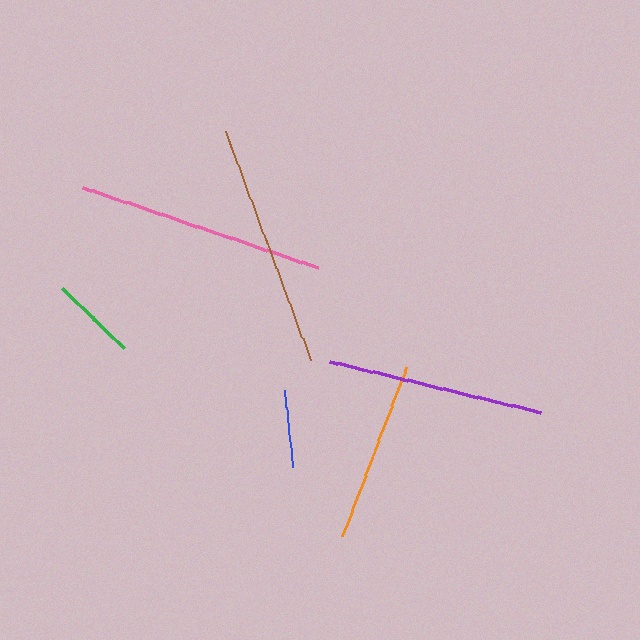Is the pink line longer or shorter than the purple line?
The pink line is longer than the purple line.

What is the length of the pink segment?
The pink segment is approximately 249 pixels long.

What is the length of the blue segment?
The blue segment is approximately 77 pixels long.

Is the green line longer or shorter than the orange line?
The orange line is longer than the green line.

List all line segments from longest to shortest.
From longest to shortest: pink, brown, purple, orange, green, blue.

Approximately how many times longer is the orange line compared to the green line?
The orange line is approximately 2.1 times the length of the green line.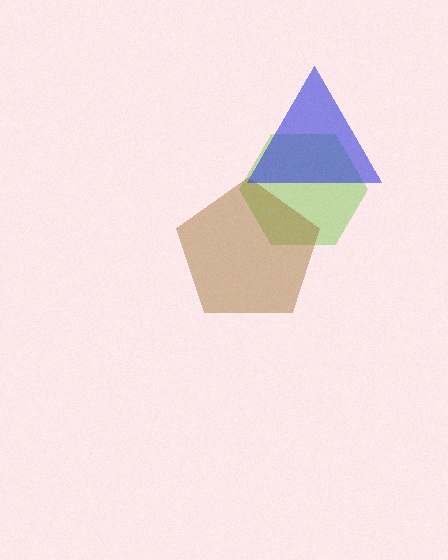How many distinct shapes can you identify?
There are 3 distinct shapes: a lime hexagon, a brown pentagon, a blue triangle.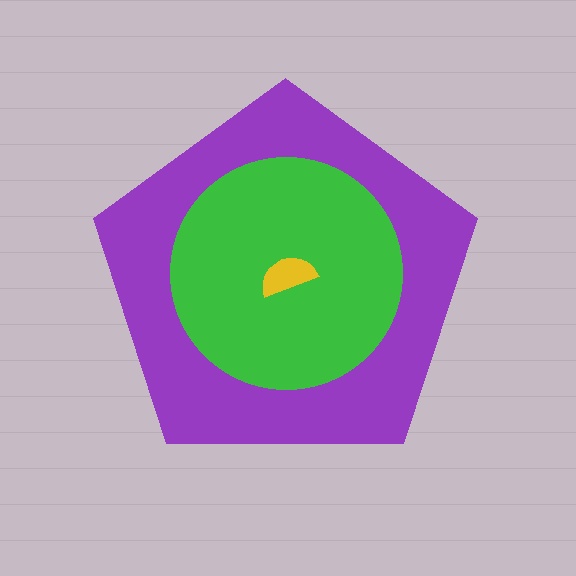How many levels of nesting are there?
3.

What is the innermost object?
The yellow semicircle.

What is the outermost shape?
The purple pentagon.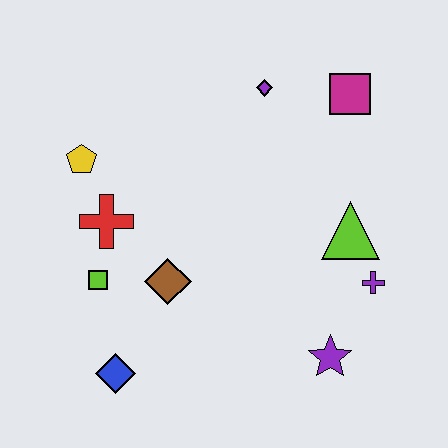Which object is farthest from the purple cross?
The yellow pentagon is farthest from the purple cross.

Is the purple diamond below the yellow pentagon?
No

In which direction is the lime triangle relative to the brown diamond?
The lime triangle is to the right of the brown diamond.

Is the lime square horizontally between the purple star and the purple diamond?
No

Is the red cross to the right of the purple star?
No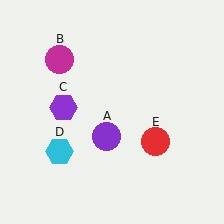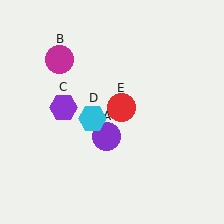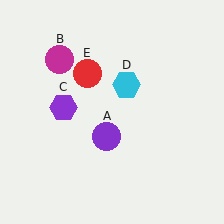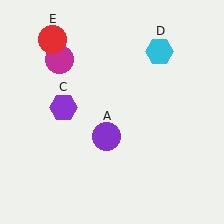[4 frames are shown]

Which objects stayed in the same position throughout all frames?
Purple circle (object A) and magenta circle (object B) and purple hexagon (object C) remained stationary.